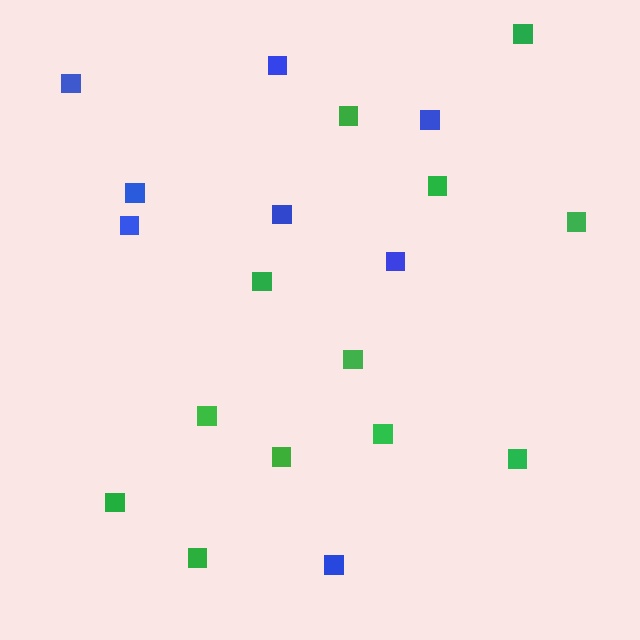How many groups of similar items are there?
There are 2 groups: one group of blue squares (8) and one group of green squares (12).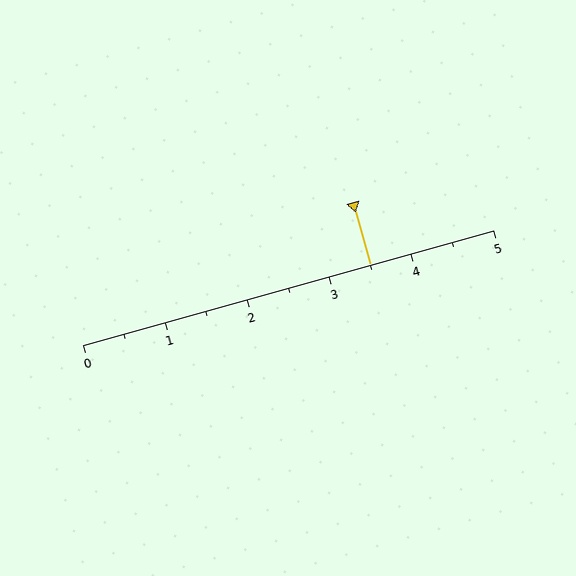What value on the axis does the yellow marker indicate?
The marker indicates approximately 3.5.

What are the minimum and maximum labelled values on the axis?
The axis runs from 0 to 5.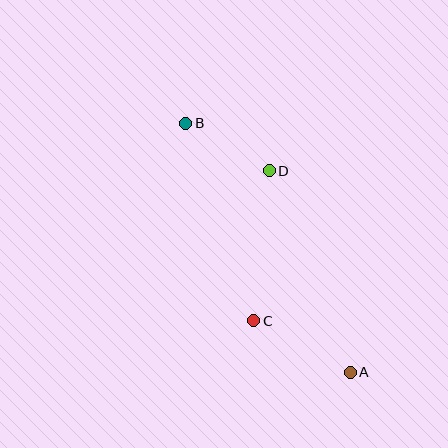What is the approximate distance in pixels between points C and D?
The distance between C and D is approximately 151 pixels.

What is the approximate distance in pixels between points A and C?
The distance between A and C is approximately 109 pixels.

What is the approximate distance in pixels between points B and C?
The distance between B and C is approximately 209 pixels.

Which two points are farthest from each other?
Points A and B are farthest from each other.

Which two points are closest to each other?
Points B and D are closest to each other.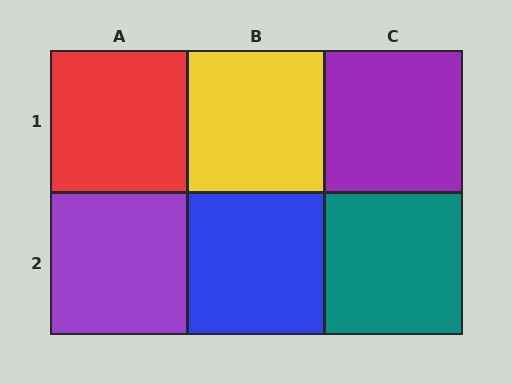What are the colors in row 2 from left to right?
Purple, blue, teal.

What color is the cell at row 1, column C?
Purple.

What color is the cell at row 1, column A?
Red.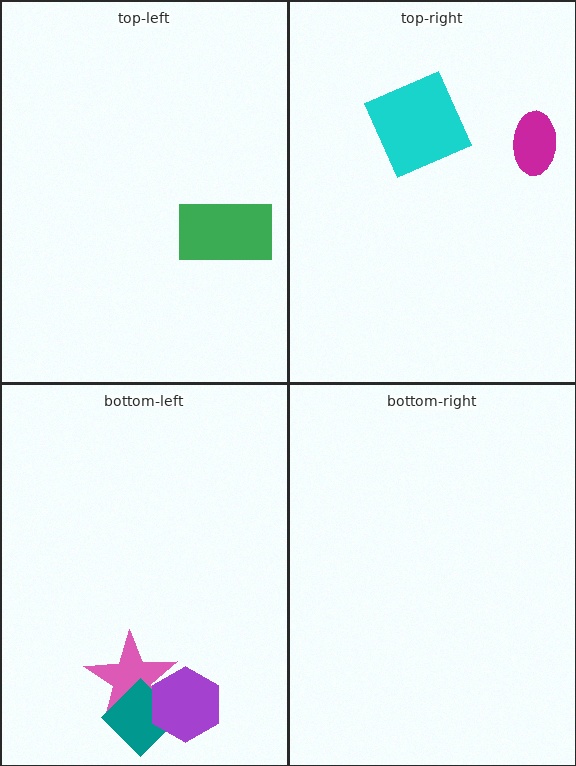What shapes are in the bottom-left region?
The pink star, the teal diamond, the purple hexagon.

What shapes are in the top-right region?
The magenta ellipse, the cyan square.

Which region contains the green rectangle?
The top-left region.